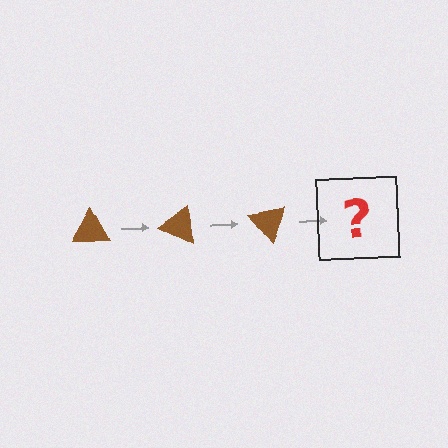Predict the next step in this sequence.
The next step is a brown triangle rotated 75 degrees.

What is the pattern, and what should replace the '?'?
The pattern is that the triangle rotates 25 degrees each step. The '?' should be a brown triangle rotated 75 degrees.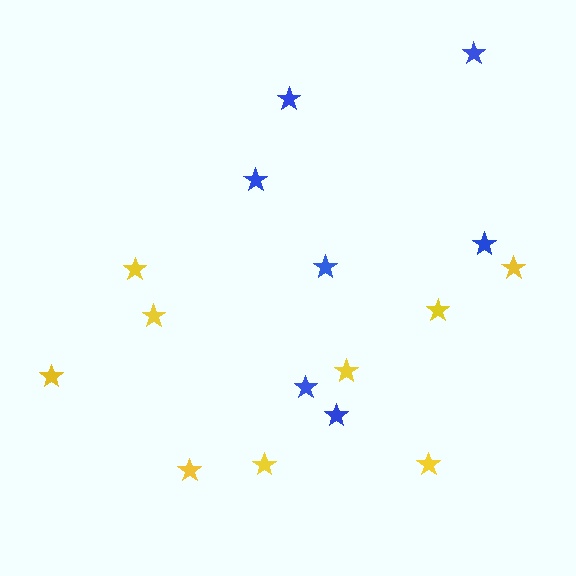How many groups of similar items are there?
There are 2 groups: one group of blue stars (7) and one group of yellow stars (9).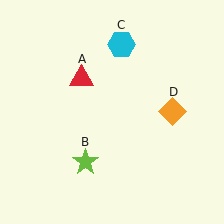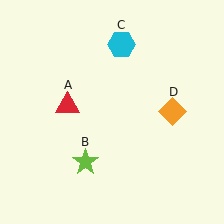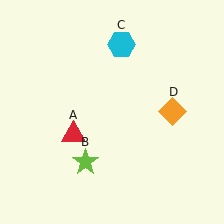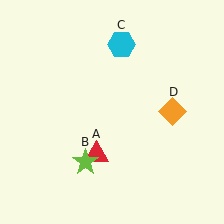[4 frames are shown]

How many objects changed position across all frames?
1 object changed position: red triangle (object A).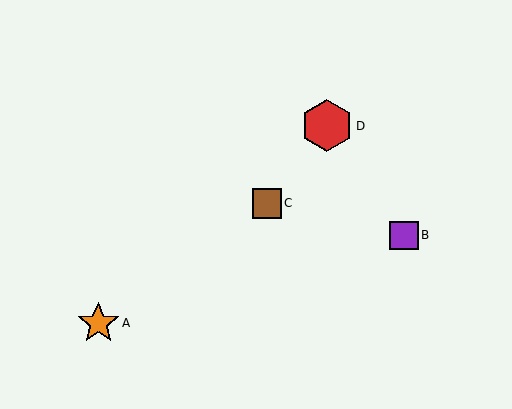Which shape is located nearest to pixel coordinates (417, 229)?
The purple square (labeled B) at (404, 235) is nearest to that location.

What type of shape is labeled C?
Shape C is a brown square.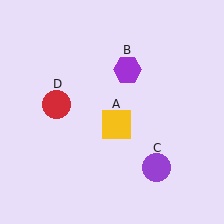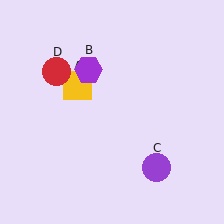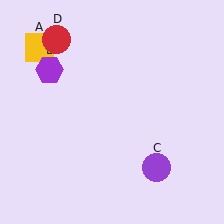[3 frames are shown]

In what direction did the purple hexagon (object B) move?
The purple hexagon (object B) moved left.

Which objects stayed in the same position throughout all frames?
Purple circle (object C) remained stationary.